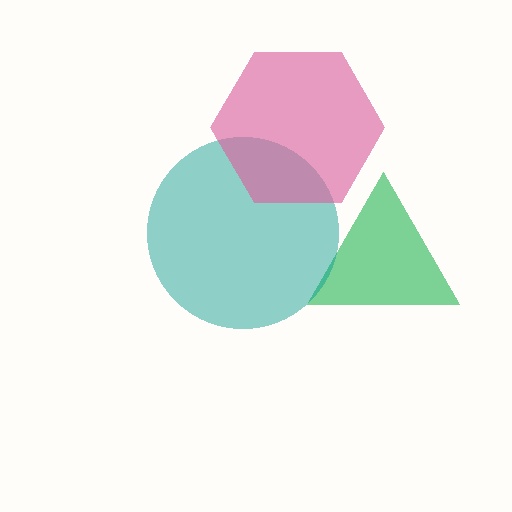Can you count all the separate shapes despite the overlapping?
Yes, there are 3 separate shapes.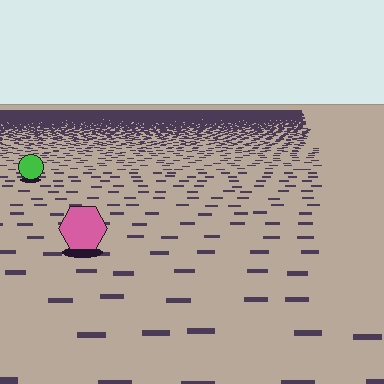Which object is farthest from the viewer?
The green circle is farthest from the viewer. It appears smaller and the ground texture around it is denser.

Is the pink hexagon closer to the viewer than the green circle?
Yes. The pink hexagon is closer — you can tell from the texture gradient: the ground texture is coarser near it.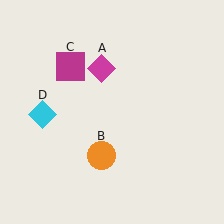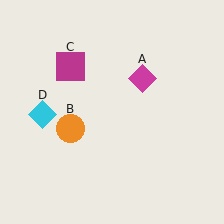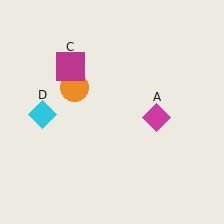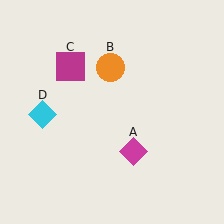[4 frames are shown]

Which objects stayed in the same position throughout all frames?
Magenta square (object C) and cyan diamond (object D) remained stationary.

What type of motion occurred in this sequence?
The magenta diamond (object A), orange circle (object B) rotated clockwise around the center of the scene.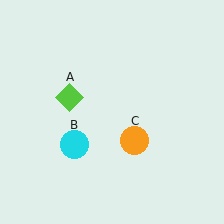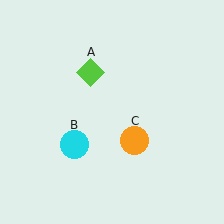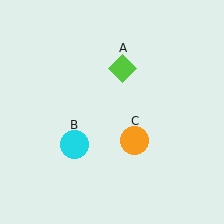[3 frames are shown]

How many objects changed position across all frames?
1 object changed position: lime diamond (object A).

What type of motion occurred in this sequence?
The lime diamond (object A) rotated clockwise around the center of the scene.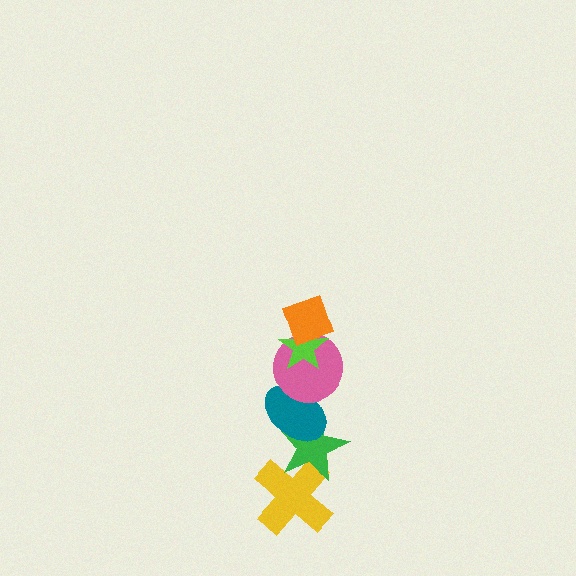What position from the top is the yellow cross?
The yellow cross is 6th from the top.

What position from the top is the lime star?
The lime star is 2nd from the top.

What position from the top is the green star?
The green star is 5th from the top.